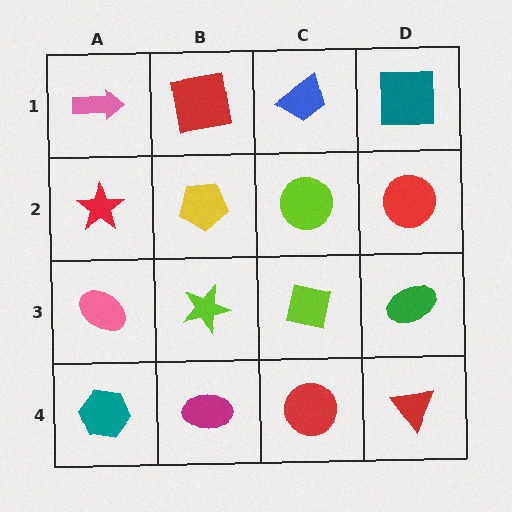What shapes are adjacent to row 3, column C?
A lime circle (row 2, column C), a red circle (row 4, column C), a lime star (row 3, column B), a green ellipse (row 3, column D).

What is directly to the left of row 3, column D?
A lime square.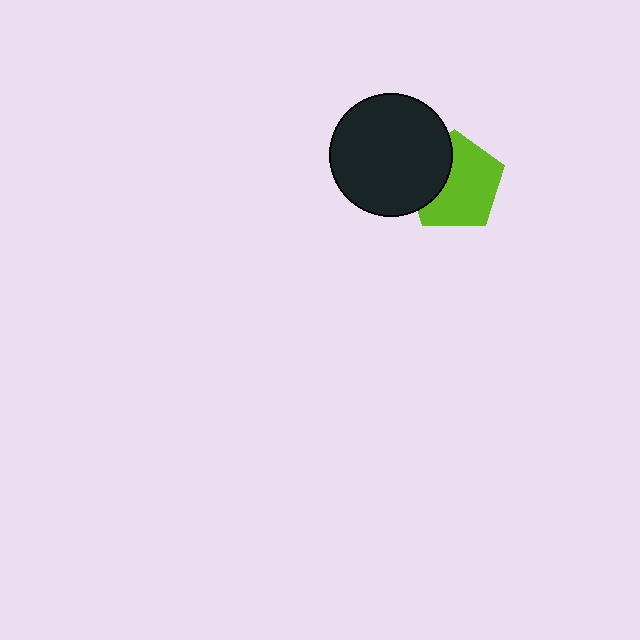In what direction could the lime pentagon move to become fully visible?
The lime pentagon could move right. That would shift it out from behind the black circle entirely.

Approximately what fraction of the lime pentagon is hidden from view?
Roughly 33% of the lime pentagon is hidden behind the black circle.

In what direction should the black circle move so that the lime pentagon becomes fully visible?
The black circle should move left. That is the shortest direction to clear the overlap and leave the lime pentagon fully visible.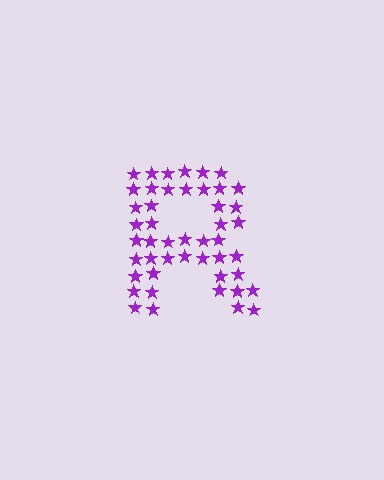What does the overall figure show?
The overall figure shows the letter R.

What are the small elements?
The small elements are stars.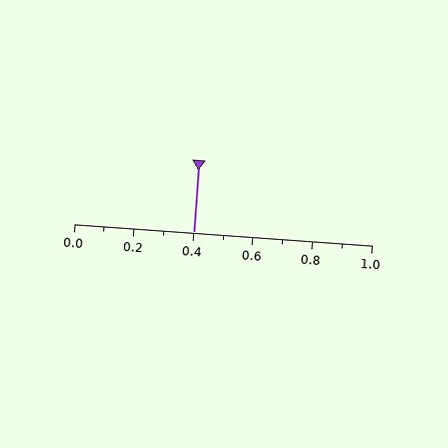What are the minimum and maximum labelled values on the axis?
The axis runs from 0.0 to 1.0.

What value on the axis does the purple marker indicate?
The marker indicates approximately 0.4.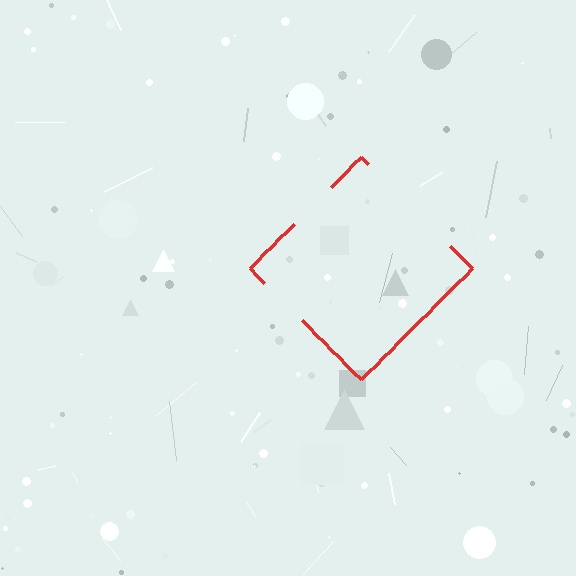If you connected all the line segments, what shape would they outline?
They would outline a diamond.